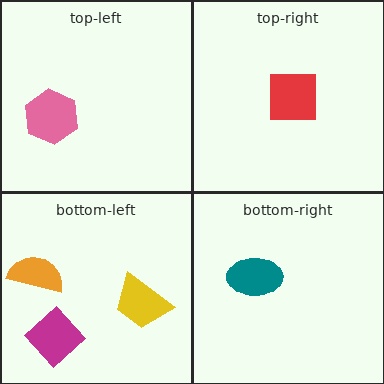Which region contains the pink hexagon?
The top-left region.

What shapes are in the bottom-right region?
The teal ellipse.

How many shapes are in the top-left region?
1.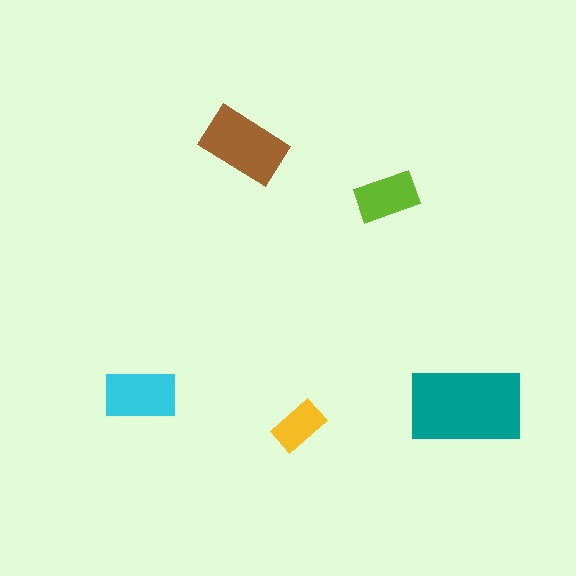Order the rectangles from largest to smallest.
the teal one, the brown one, the cyan one, the lime one, the yellow one.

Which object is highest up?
The brown rectangle is topmost.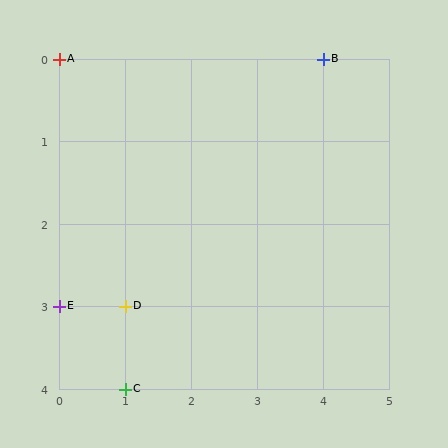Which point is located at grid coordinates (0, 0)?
Point A is at (0, 0).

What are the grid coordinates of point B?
Point B is at grid coordinates (4, 0).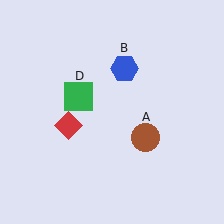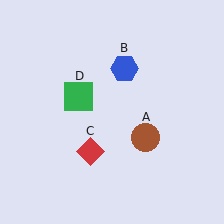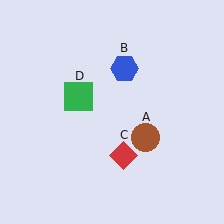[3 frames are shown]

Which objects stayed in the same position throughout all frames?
Brown circle (object A) and blue hexagon (object B) and green square (object D) remained stationary.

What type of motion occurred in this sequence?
The red diamond (object C) rotated counterclockwise around the center of the scene.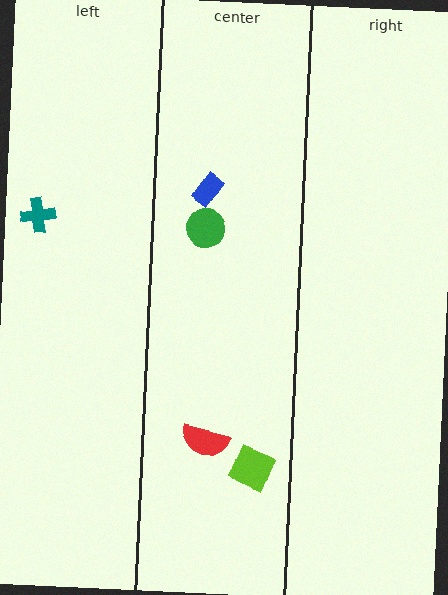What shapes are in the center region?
The green circle, the lime square, the blue rectangle, the red semicircle.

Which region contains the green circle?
The center region.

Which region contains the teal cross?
The left region.